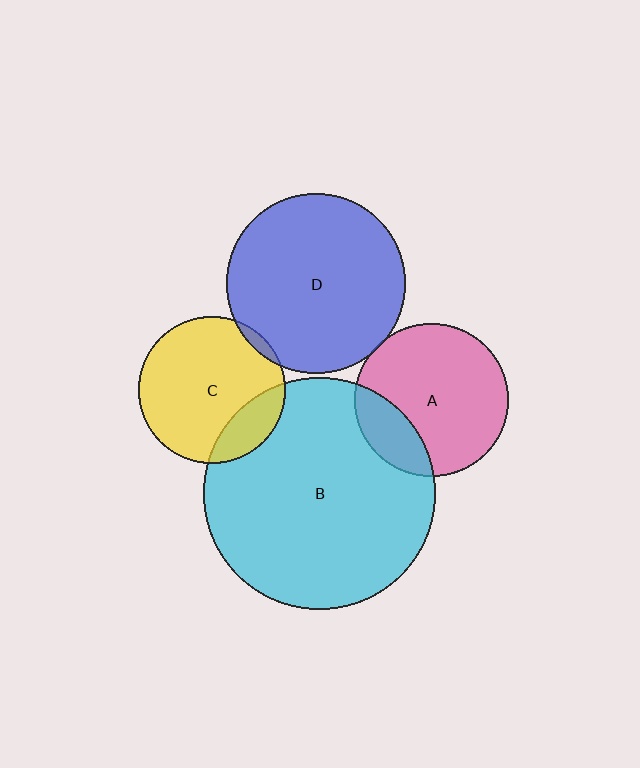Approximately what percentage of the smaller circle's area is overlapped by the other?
Approximately 5%.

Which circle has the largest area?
Circle B (cyan).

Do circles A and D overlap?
Yes.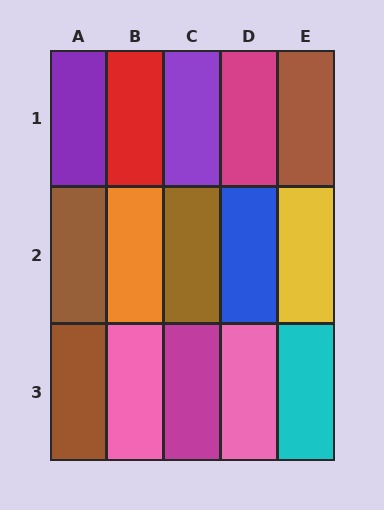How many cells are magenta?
2 cells are magenta.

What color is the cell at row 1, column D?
Magenta.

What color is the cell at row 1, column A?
Purple.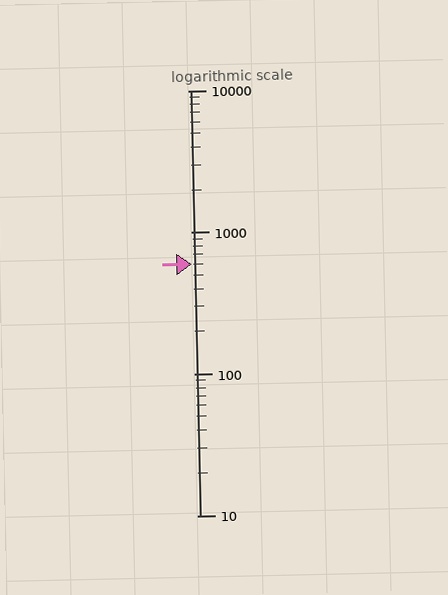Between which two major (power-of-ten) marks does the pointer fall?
The pointer is between 100 and 1000.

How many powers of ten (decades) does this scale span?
The scale spans 3 decades, from 10 to 10000.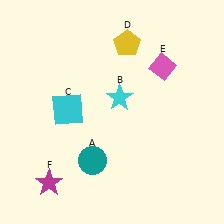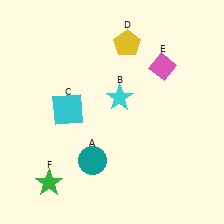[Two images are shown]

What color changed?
The star (F) changed from magenta in Image 1 to green in Image 2.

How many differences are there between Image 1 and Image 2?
There is 1 difference between the two images.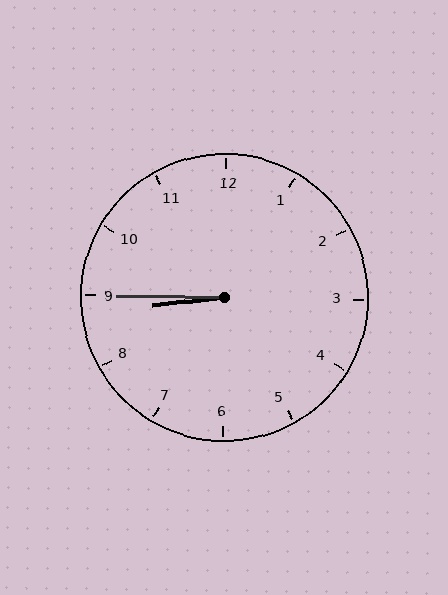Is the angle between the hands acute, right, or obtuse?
It is acute.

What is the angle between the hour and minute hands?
Approximately 8 degrees.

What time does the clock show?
8:45.